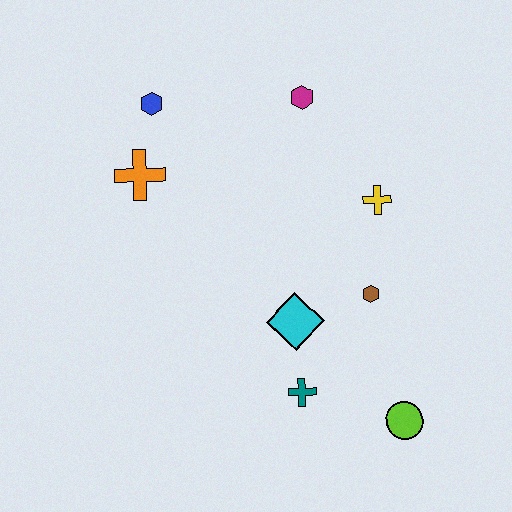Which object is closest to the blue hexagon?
The orange cross is closest to the blue hexagon.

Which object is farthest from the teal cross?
The blue hexagon is farthest from the teal cross.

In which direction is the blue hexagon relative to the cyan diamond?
The blue hexagon is above the cyan diamond.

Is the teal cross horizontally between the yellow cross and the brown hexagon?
No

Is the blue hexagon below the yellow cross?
No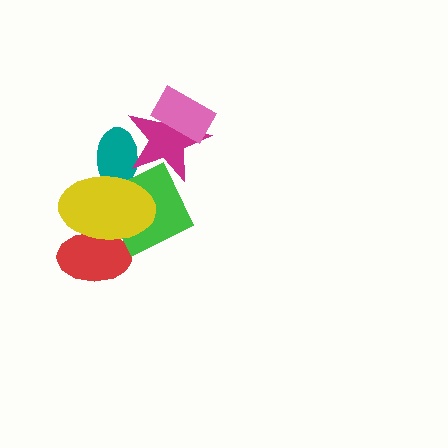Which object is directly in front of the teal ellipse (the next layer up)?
The magenta star is directly in front of the teal ellipse.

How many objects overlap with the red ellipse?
1 object overlaps with the red ellipse.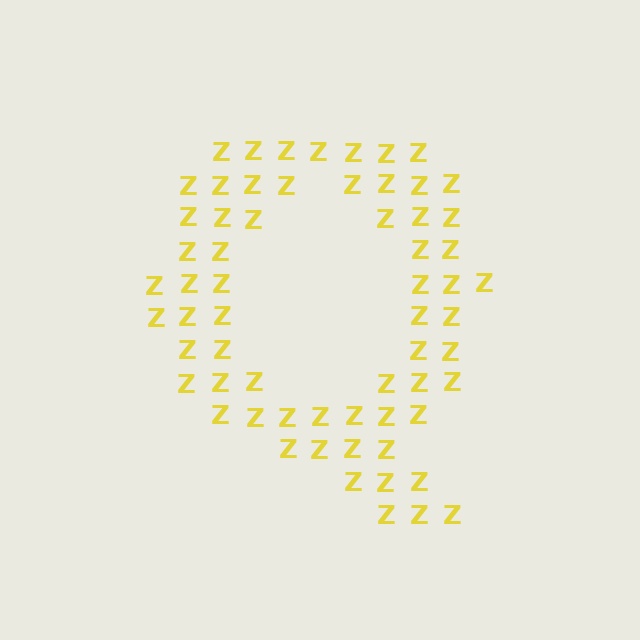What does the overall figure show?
The overall figure shows the letter Q.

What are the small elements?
The small elements are letter Z's.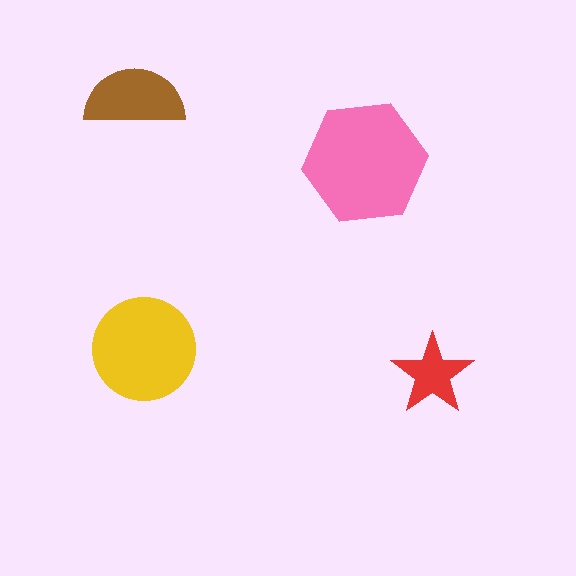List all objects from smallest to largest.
The red star, the brown semicircle, the yellow circle, the pink hexagon.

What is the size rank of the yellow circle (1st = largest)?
2nd.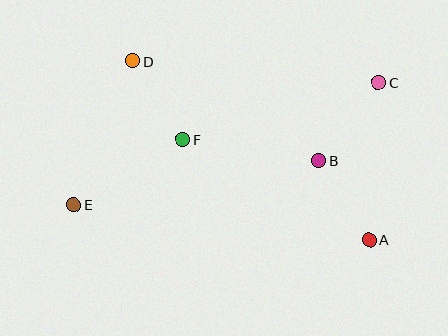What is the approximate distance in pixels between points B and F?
The distance between B and F is approximately 138 pixels.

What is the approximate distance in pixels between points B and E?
The distance between B and E is approximately 249 pixels.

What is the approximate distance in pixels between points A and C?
The distance between A and C is approximately 157 pixels.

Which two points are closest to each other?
Points D and F are closest to each other.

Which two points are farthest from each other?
Points C and E are farthest from each other.